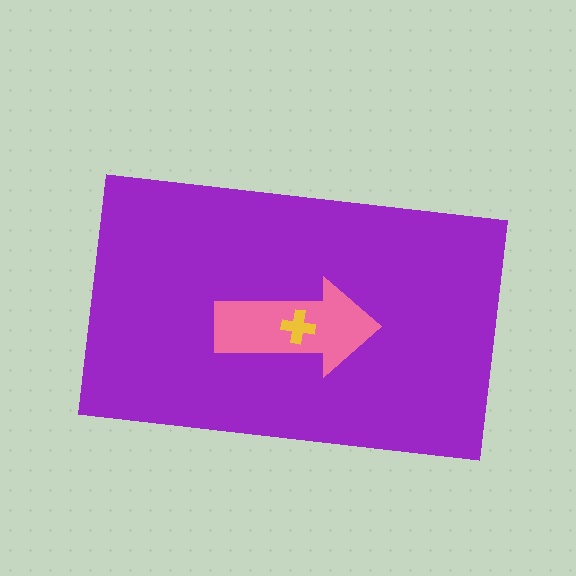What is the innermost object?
The yellow cross.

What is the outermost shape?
The purple rectangle.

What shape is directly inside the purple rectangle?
The pink arrow.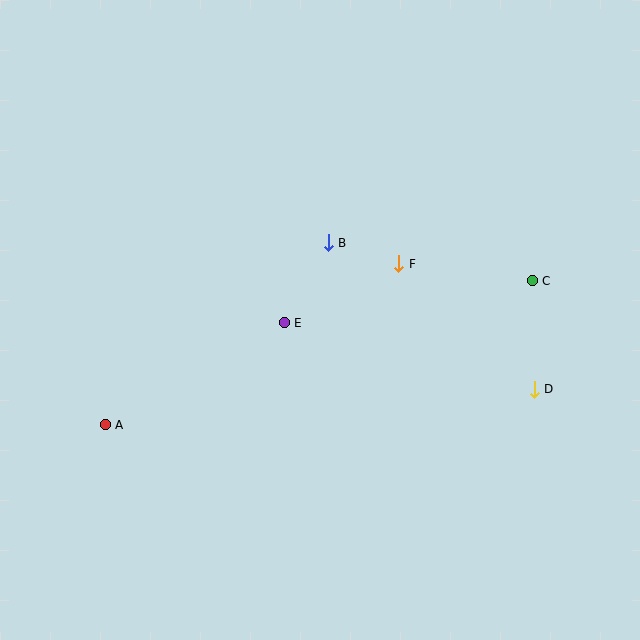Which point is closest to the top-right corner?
Point C is closest to the top-right corner.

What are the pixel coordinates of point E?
Point E is at (284, 323).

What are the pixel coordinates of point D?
Point D is at (534, 389).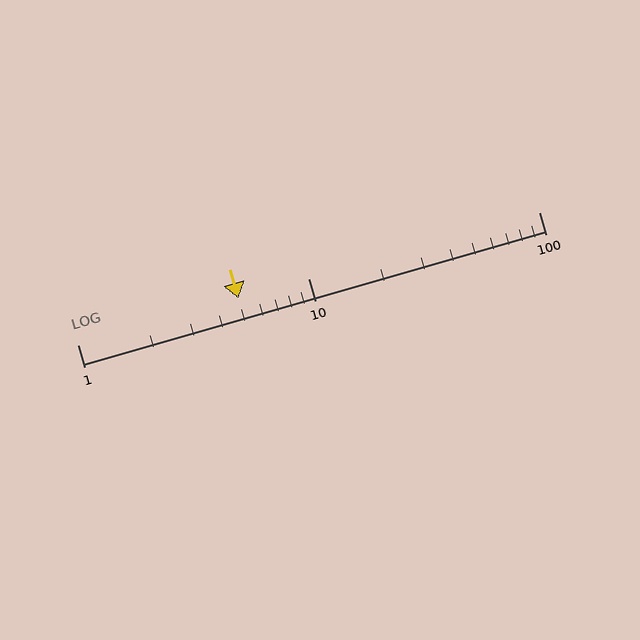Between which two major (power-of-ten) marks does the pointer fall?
The pointer is between 1 and 10.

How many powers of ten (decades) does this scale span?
The scale spans 2 decades, from 1 to 100.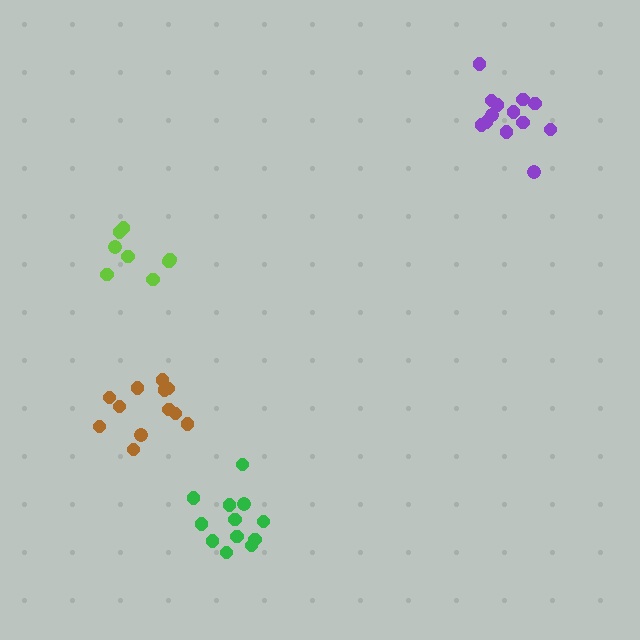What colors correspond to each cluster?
The clusters are colored: brown, purple, lime, green.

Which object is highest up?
The purple cluster is topmost.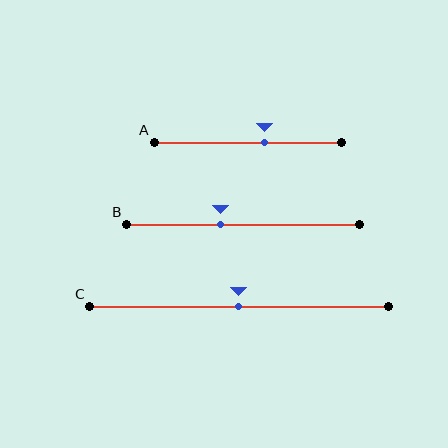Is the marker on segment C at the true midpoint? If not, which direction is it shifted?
Yes, the marker on segment C is at the true midpoint.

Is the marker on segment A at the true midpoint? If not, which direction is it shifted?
No, the marker on segment A is shifted to the right by about 9% of the segment length.